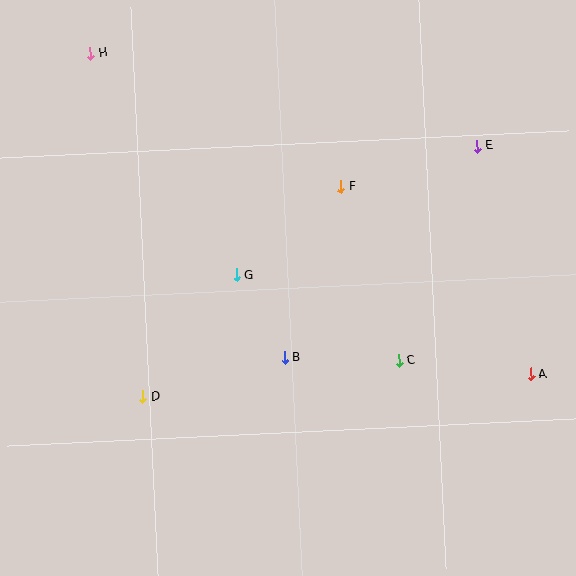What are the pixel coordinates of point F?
Point F is at (341, 187).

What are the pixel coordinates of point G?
Point G is at (236, 275).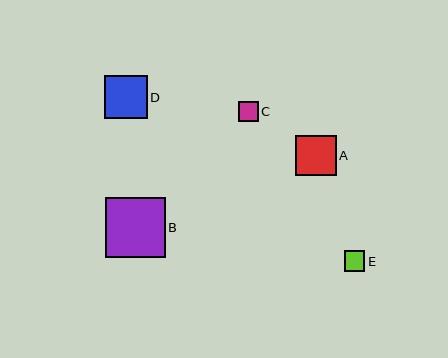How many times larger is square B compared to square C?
Square B is approximately 2.9 times the size of square C.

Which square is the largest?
Square B is the largest with a size of approximately 59 pixels.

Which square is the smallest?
Square C is the smallest with a size of approximately 20 pixels.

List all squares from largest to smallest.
From largest to smallest: B, D, A, E, C.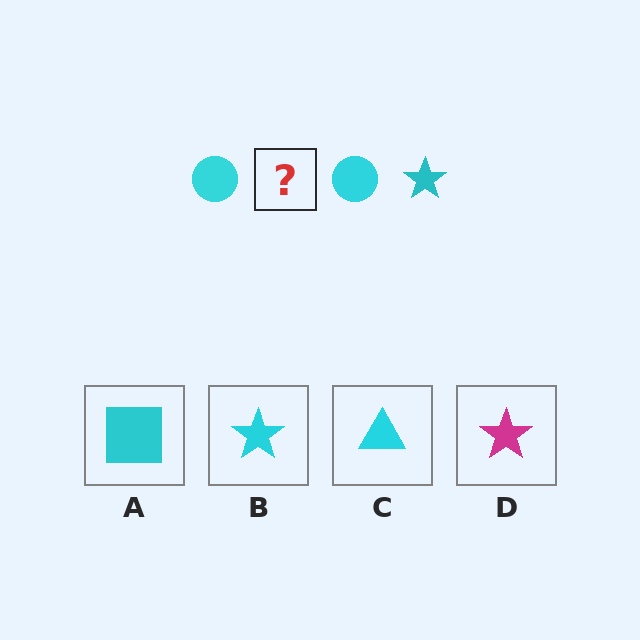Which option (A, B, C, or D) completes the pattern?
B.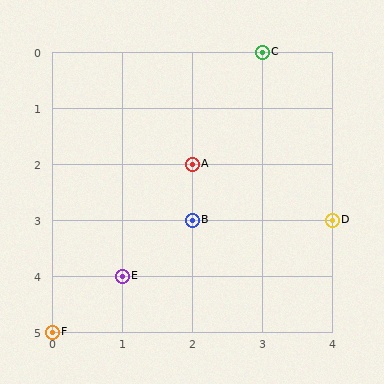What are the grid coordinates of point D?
Point D is at grid coordinates (4, 3).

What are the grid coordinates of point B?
Point B is at grid coordinates (2, 3).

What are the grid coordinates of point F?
Point F is at grid coordinates (0, 5).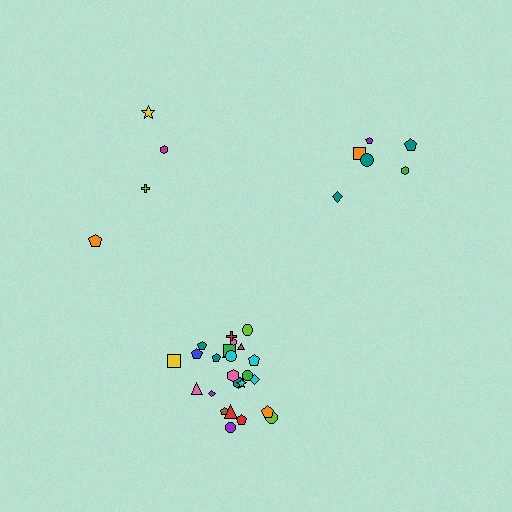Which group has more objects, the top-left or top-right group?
The top-right group.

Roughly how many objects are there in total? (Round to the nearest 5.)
Roughly 35 objects in total.